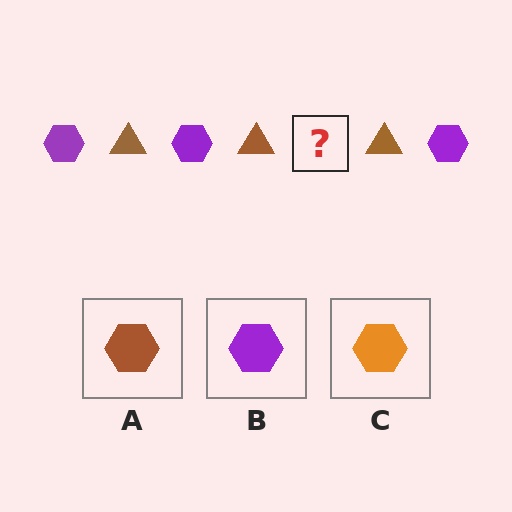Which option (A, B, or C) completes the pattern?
B.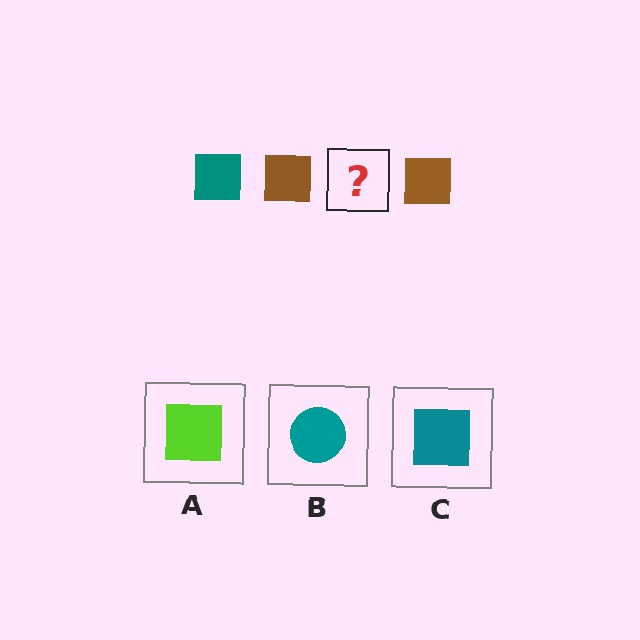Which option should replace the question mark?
Option C.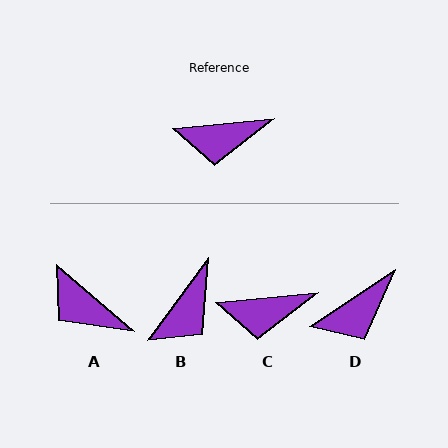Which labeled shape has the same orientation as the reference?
C.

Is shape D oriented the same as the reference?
No, it is off by about 28 degrees.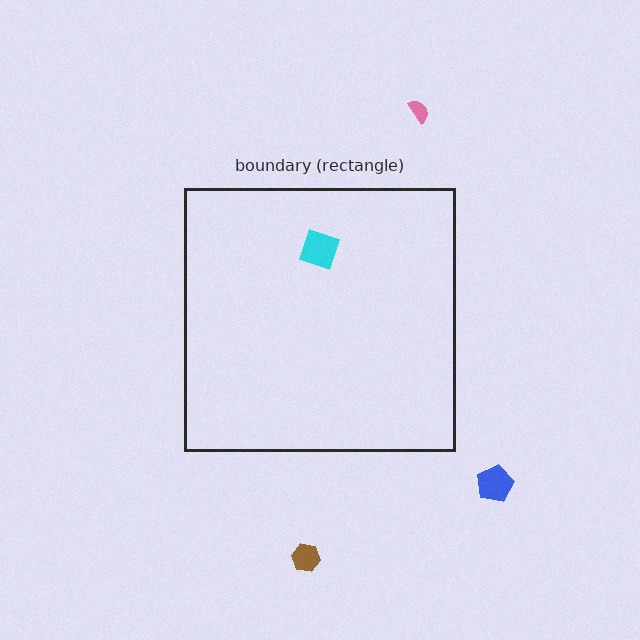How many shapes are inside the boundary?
1 inside, 3 outside.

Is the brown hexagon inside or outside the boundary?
Outside.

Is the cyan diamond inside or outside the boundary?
Inside.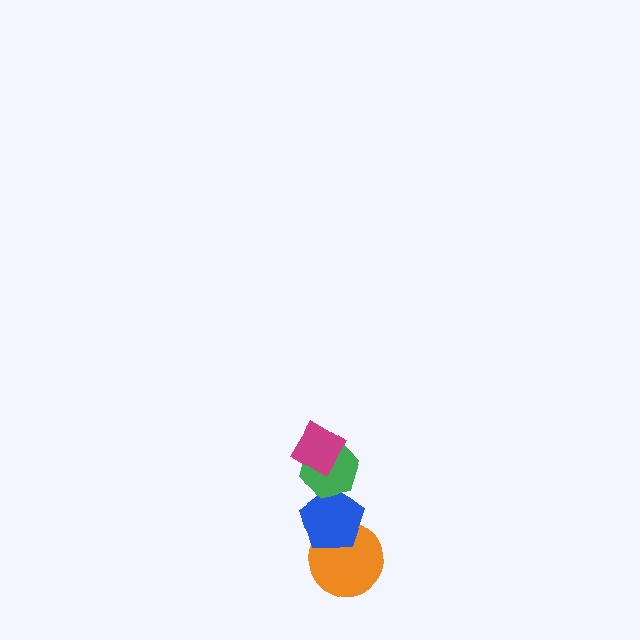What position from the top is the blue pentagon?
The blue pentagon is 3rd from the top.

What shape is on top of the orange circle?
The blue pentagon is on top of the orange circle.